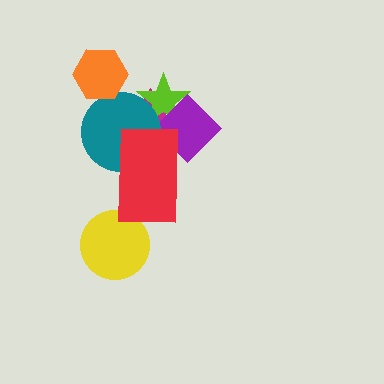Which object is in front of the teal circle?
The red rectangle is in front of the teal circle.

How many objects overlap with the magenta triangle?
4 objects overlap with the magenta triangle.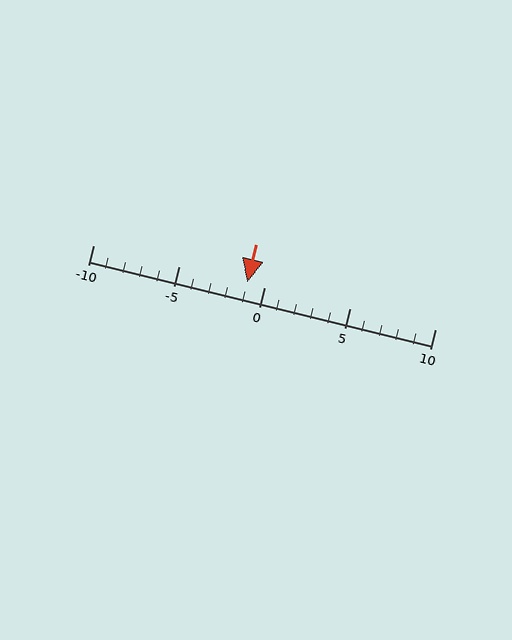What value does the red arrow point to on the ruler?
The red arrow points to approximately -1.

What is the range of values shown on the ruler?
The ruler shows values from -10 to 10.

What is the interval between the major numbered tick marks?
The major tick marks are spaced 5 units apart.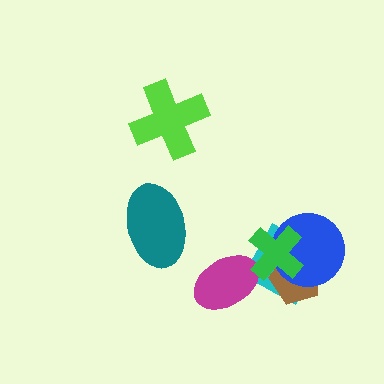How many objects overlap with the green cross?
4 objects overlap with the green cross.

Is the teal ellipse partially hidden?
No, no other shape covers it.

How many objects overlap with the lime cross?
0 objects overlap with the lime cross.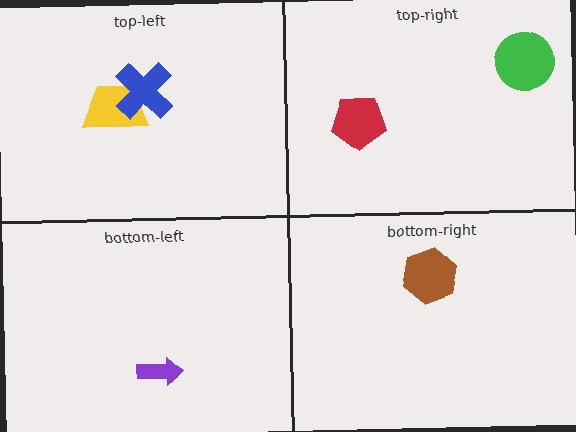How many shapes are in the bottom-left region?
1.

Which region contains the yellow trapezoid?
The top-left region.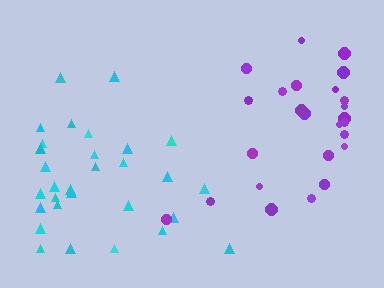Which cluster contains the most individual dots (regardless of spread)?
Cyan (30).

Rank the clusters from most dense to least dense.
cyan, purple.